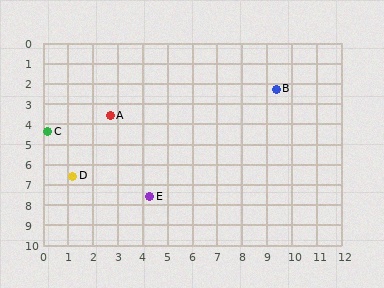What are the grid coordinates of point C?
Point C is at approximately (0.2, 4.4).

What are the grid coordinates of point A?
Point A is at approximately (2.7, 3.6).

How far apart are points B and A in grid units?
Points B and A are about 6.8 grid units apart.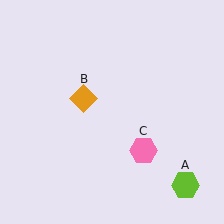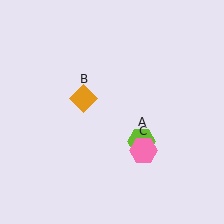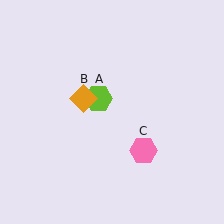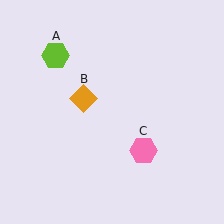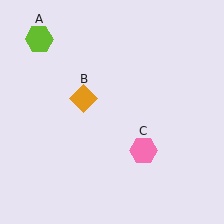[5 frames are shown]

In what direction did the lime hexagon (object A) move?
The lime hexagon (object A) moved up and to the left.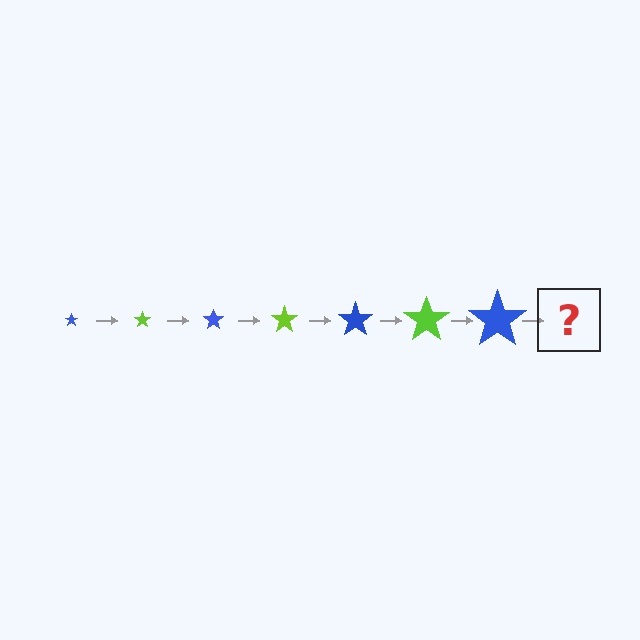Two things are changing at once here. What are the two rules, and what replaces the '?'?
The two rules are that the star grows larger each step and the color cycles through blue and lime. The '?' should be a lime star, larger than the previous one.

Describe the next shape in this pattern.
It should be a lime star, larger than the previous one.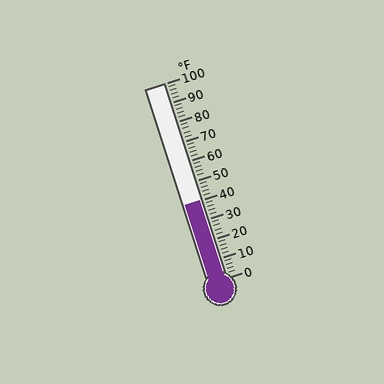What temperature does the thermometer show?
The thermometer shows approximately 40°F.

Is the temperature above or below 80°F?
The temperature is below 80°F.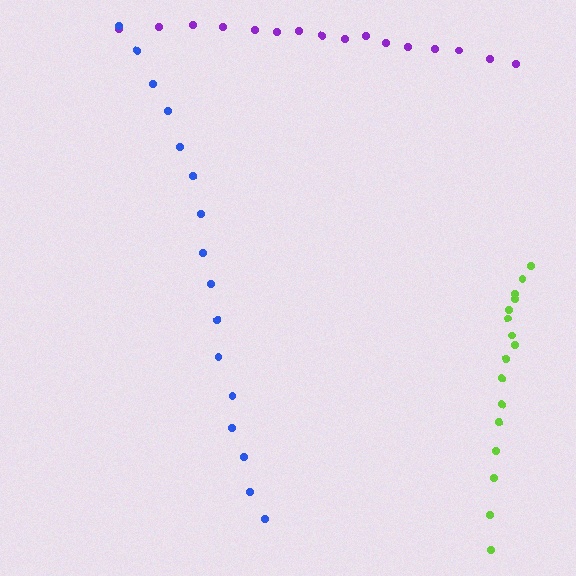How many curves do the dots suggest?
There are 3 distinct paths.